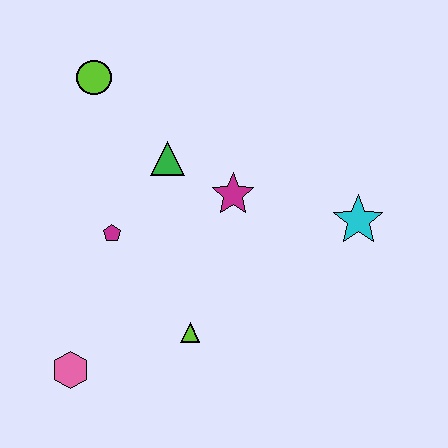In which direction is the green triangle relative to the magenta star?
The green triangle is to the left of the magenta star.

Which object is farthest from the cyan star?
The pink hexagon is farthest from the cyan star.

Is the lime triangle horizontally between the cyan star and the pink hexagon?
Yes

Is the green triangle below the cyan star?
No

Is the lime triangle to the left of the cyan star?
Yes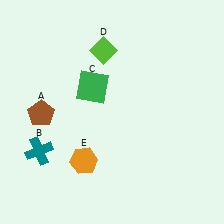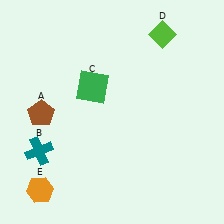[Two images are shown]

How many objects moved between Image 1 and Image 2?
2 objects moved between the two images.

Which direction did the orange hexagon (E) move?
The orange hexagon (E) moved left.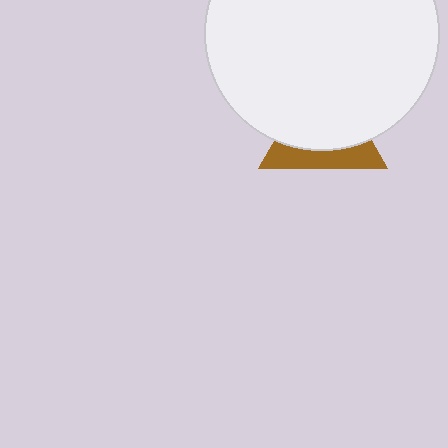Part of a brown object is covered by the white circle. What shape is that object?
It is a triangle.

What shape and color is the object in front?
The object in front is a white circle.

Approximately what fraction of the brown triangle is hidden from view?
Roughly 65% of the brown triangle is hidden behind the white circle.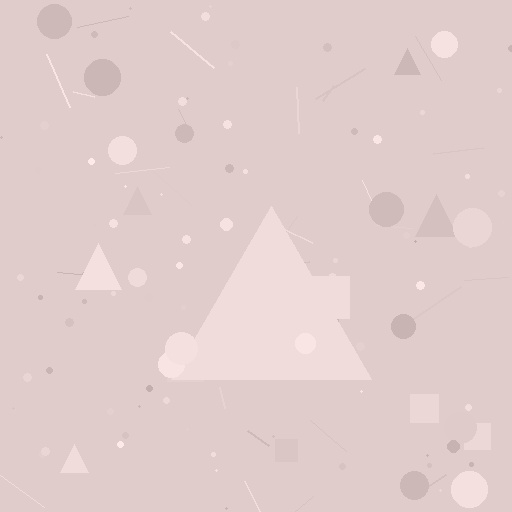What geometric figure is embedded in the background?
A triangle is embedded in the background.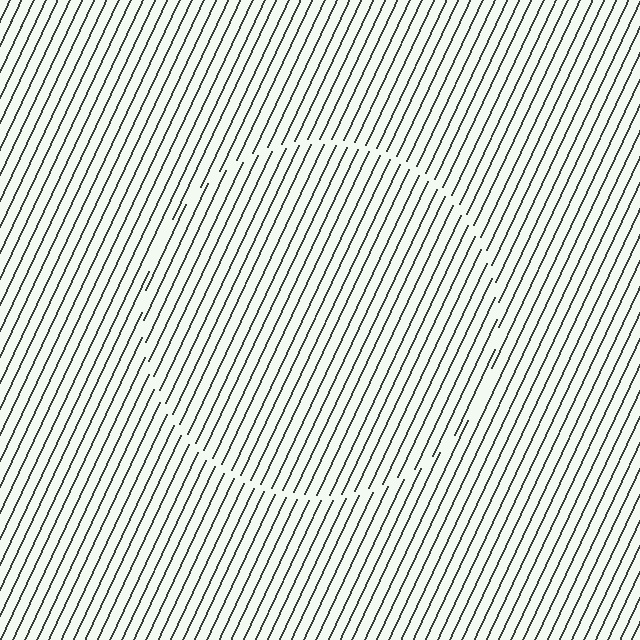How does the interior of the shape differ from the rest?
The interior of the shape contains the same grating, shifted by half a period — the contour is defined by the phase discontinuity where line-ends from the inner and outer gratings abut.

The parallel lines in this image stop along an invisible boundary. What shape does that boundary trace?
An illusory circle. The interior of the shape contains the same grating, shifted by half a period — the contour is defined by the phase discontinuity where line-ends from the inner and outer gratings abut.